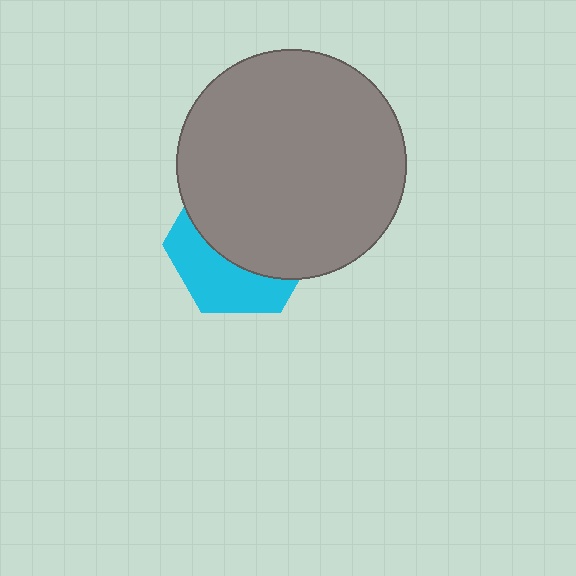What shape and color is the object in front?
The object in front is a gray circle.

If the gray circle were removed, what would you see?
You would see the complete cyan hexagon.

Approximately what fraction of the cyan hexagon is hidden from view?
Roughly 61% of the cyan hexagon is hidden behind the gray circle.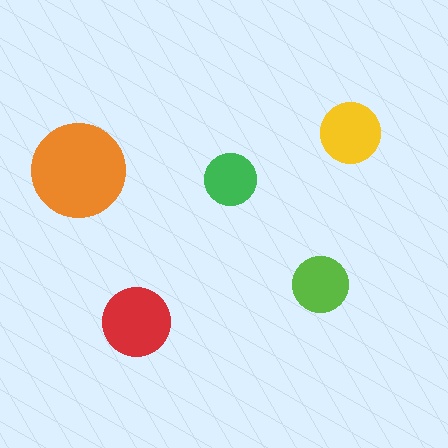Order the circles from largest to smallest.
the orange one, the red one, the yellow one, the lime one, the green one.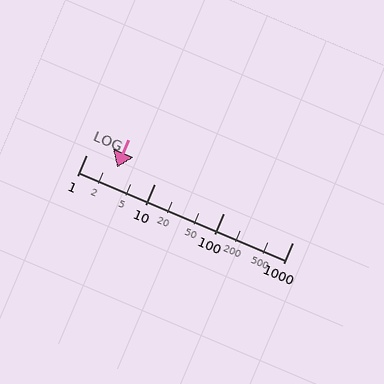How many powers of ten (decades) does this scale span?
The scale spans 3 decades, from 1 to 1000.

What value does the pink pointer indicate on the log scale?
The pointer indicates approximately 2.8.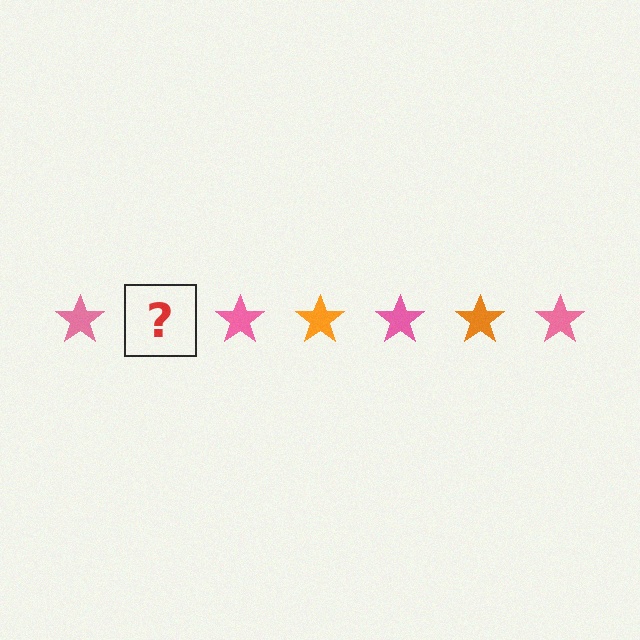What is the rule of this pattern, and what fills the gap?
The rule is that the pattern cycles through pink, orange stars. The gap should be filled with an orange star.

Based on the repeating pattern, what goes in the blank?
The blank should be an orange star.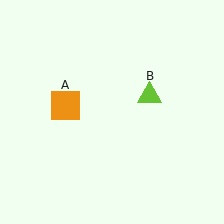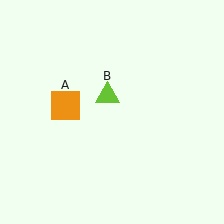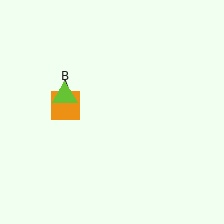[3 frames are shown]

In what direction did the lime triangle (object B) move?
The lime triangle (object B) moved left.